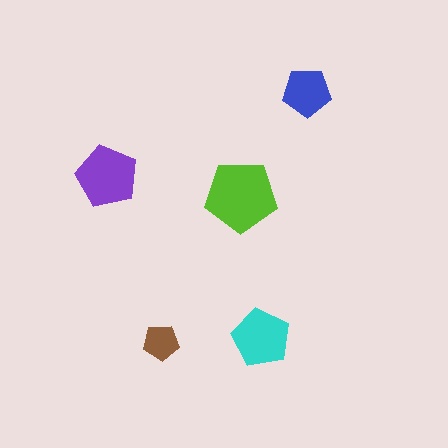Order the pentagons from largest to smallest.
the lime one, the purple one, the cyan one, the blue one, the brown one.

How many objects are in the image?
There are 5 objects in the image.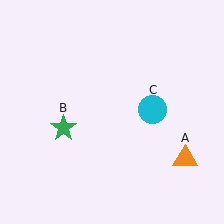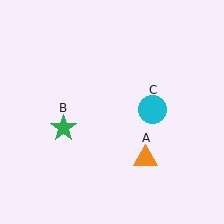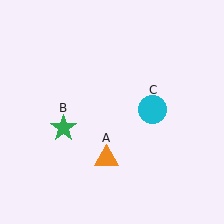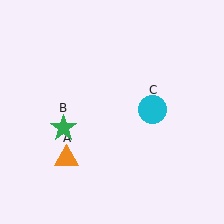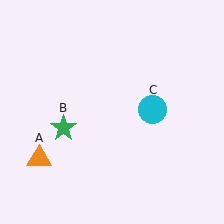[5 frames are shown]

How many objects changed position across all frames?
1 object changed position: orange triangle (object A).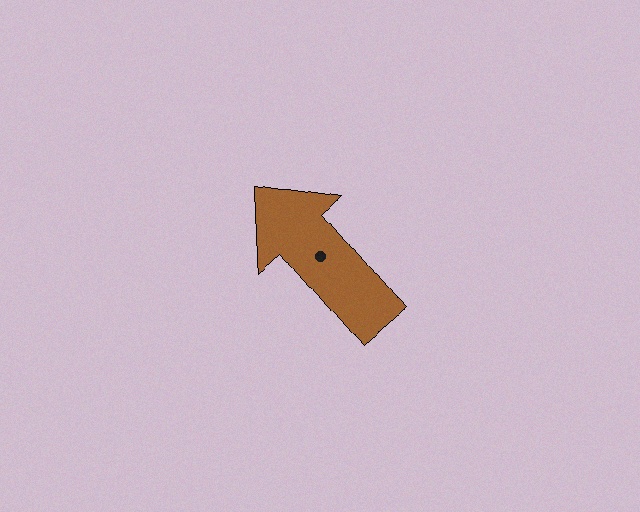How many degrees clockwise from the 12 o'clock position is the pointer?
Approximately 319 degrees.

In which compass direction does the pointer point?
Northwest.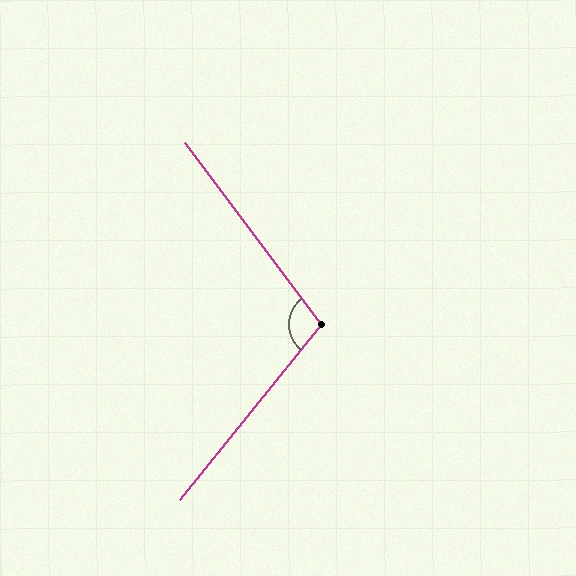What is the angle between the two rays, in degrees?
Approximately 104 degrees.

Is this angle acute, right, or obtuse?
It is obtuse.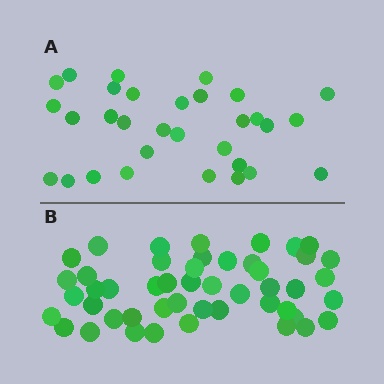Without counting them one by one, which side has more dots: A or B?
Region B (the bottom region) has more dots.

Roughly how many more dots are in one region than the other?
Region B has approximately 15 more dots than region A.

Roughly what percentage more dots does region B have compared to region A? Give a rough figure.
About 55% more.